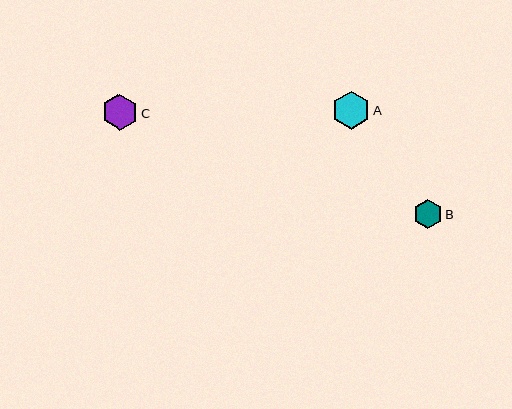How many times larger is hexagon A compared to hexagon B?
Hexagon A is approximately 1.3 times the size of hexagon B.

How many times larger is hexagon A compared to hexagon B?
Hexagon A is approximately 1.3 times the size of hexagon B.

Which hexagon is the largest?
Hexagon A is the largest with a size of approximately 38 pixels.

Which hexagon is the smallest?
Hexagon B is the smallest with a size of approximately 29 pixels.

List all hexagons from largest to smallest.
From largest to smallest: A, C, B.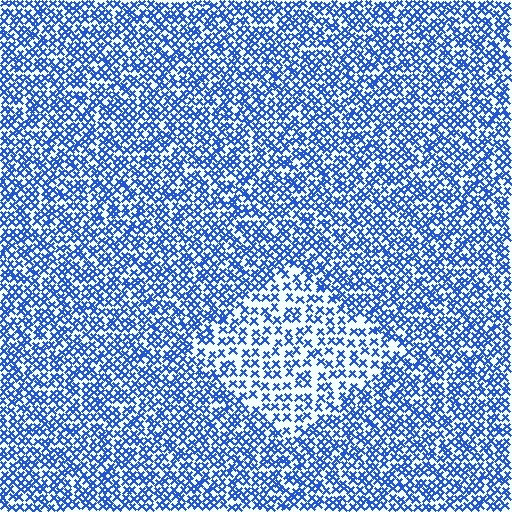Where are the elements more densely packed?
The elements are more densely packed outside the diamond boundary.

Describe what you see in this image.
The image contains small blue elements arranged at two different densities. A diamond-shaped region is visible where the elements are less densely packed than the surrounding area.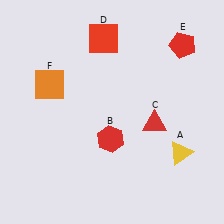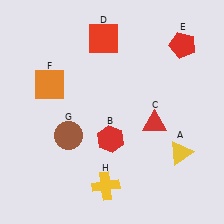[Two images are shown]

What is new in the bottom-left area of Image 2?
A yellow cross (H) was added in the bottom-left area of Image 2.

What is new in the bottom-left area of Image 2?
A brown circle (G) was added in the bottom-left area of Image 2.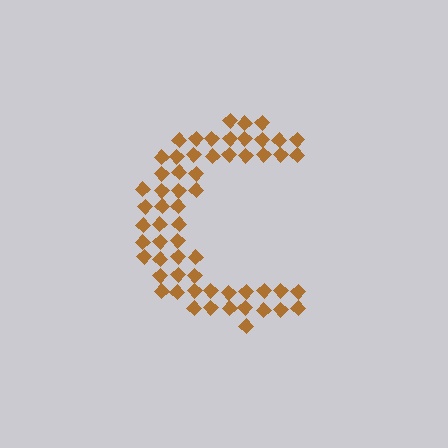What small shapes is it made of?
It is made of small diamonds.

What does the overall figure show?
The overall figure shows the letter C.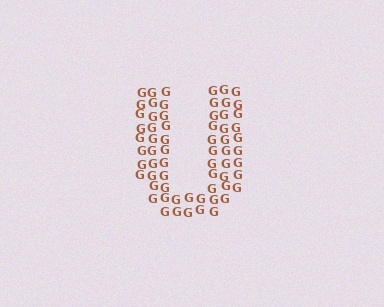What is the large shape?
The large shape is the letter U.